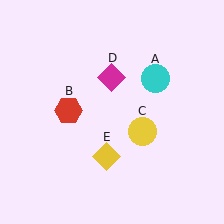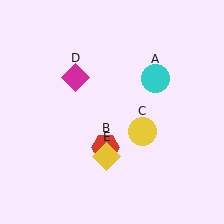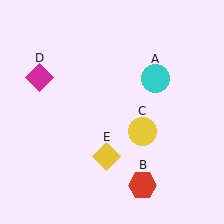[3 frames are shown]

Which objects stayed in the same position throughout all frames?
Cyan circle (object A) and yellow circle (object C) and yellow diamond (object E) remained stationary.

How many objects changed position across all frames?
2 objects changed position: red hexagon (object B), magenta diamond (object D).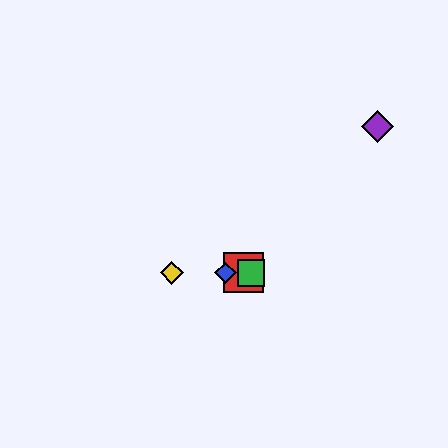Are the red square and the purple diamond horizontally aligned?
No, the red square is at y≈273 and the purple diamond is at y≈126.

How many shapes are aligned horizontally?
4 shapes (the red square, the blue diamond, the green square, the yellow diamond) are aligned horizontally.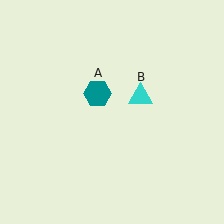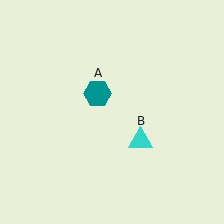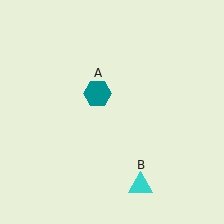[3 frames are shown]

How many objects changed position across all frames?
1 object changed position: cyan triangle (object B).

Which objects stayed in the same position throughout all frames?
Teal hexagon (object A) remained stationary.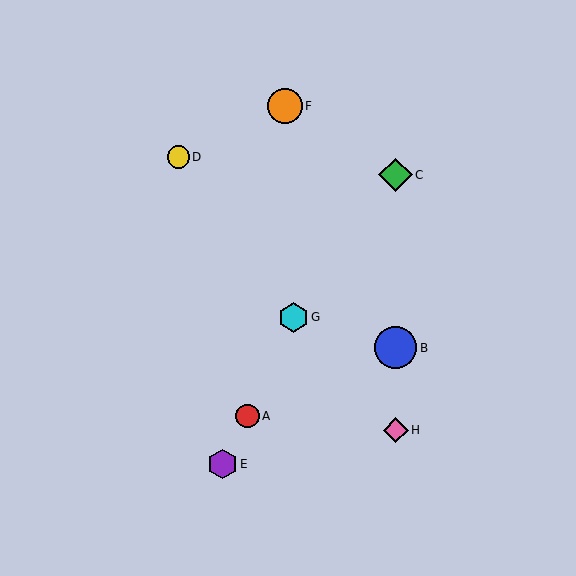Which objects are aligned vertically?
Objects B, C, H are aligned vertically.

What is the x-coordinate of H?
Object H is at x≈396.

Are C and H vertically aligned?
Yes, both are at x≈396.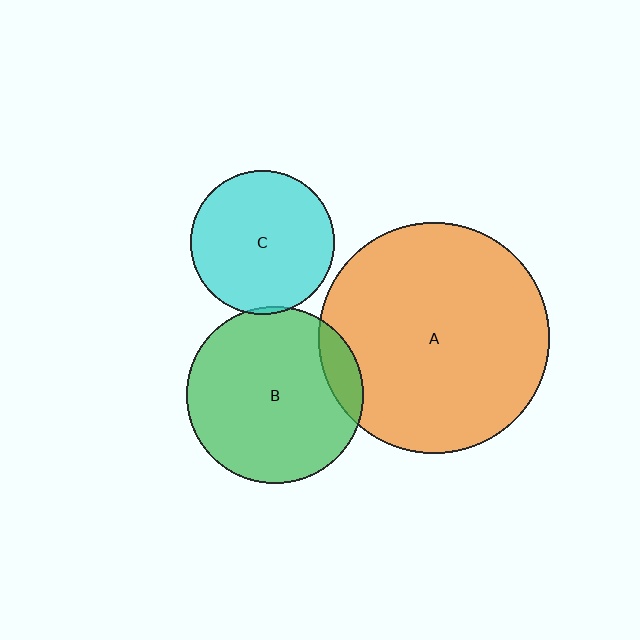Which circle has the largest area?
Circle A (orange).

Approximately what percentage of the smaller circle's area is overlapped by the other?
Approximately 5%.